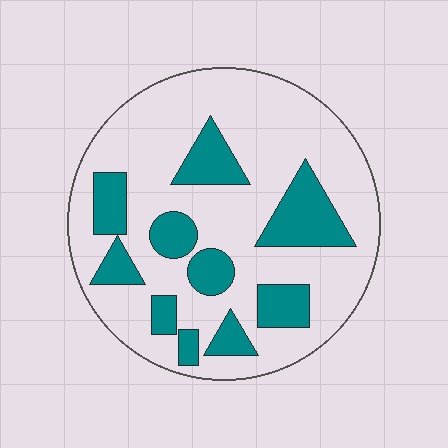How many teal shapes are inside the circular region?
10.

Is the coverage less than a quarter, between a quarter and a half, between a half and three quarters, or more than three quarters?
Between a quarter and a half.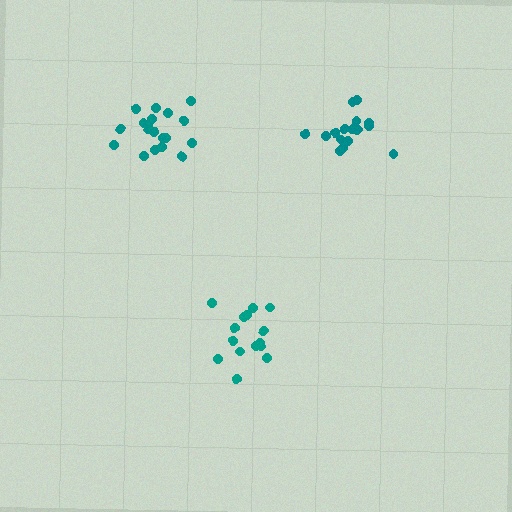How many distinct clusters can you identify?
There are 3 distinct clusters.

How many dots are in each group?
Group 1: 15 dots, Group 2: 17 dots, Group 3: 19 dots (51 total).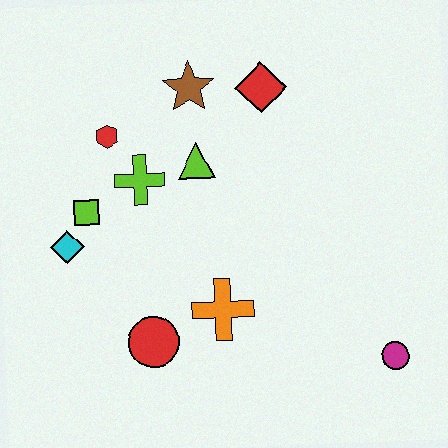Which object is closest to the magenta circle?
The orange cross is closest to the magenta circle.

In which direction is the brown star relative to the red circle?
The brown star is above the red circle.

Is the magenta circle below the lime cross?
Yes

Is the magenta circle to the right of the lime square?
Yes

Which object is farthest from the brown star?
The magenta circle is farthest from the brown star.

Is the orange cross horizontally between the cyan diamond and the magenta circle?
Yes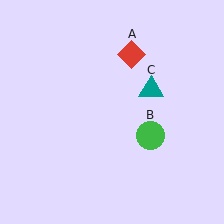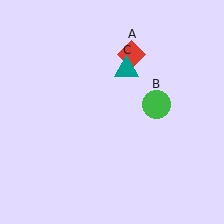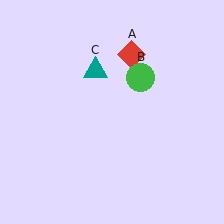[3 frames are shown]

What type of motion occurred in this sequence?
The green circle (object B), teal triangle (object C) rotated counterclockwise around the center of the scene.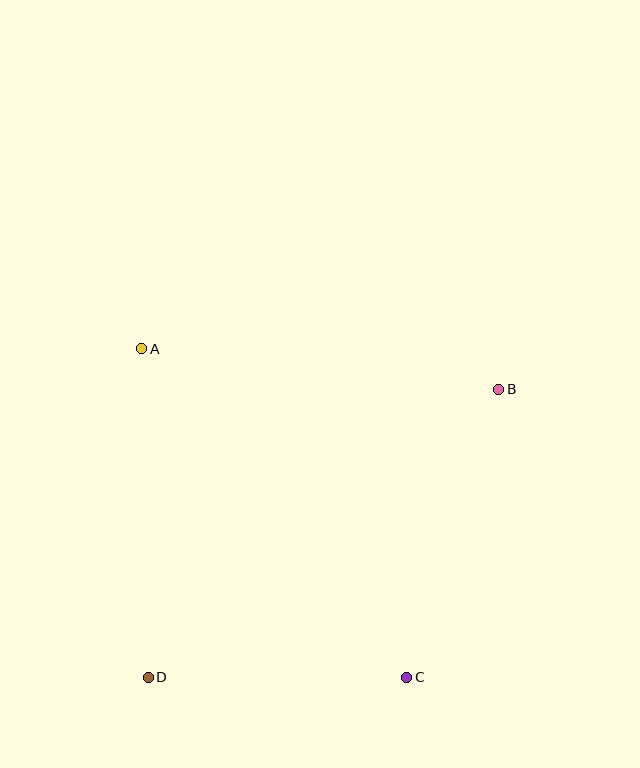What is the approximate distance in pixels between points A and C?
The distance between A and C is approximately 422 pixels.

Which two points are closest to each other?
Points C and D are closest to each other.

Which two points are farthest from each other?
Points B and D are farthest from each other.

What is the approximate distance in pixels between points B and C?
The distance between B and C is approximately 303 pixels.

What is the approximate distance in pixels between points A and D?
The distance between A and D is approximately 328 pixels.